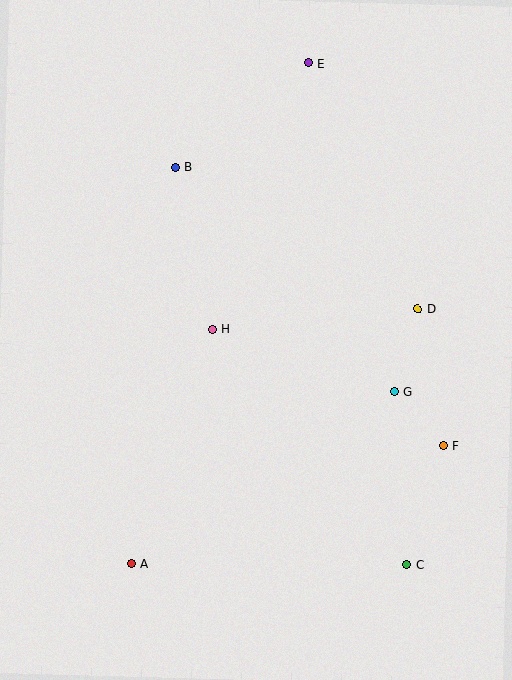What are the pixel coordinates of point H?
Point H is at (212, 329).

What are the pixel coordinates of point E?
Point E is at (308, 63).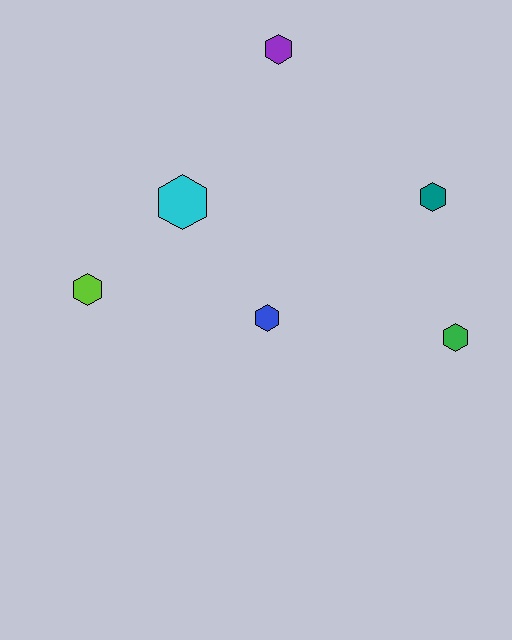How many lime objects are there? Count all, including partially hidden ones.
There is 1 lime object.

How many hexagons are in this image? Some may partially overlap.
There are 6 hexagons.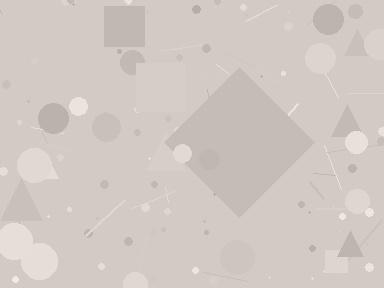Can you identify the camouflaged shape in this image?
The camouflaged shape is a diamond.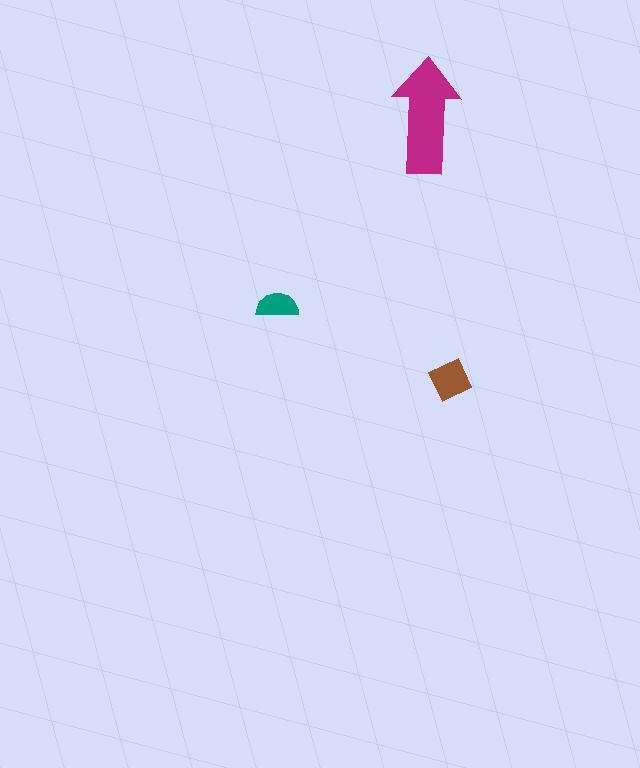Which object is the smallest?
The teal semicircle.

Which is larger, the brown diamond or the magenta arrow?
The magenta arrow.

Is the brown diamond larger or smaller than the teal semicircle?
Larger.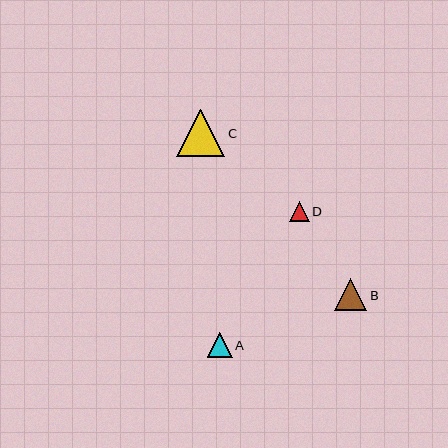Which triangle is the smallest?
Triangle D is the smallest with a size of approximately 20 pixels.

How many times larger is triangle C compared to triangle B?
Triangle C is approximately 1.5 times the size of triangle B.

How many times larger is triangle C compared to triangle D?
Triangle C is approximately 2.4 times the size of triangle D.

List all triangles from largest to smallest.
From largest to smallest: C, B, A, D.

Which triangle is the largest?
Triangle C is the largest with a size of approximately 48 pixels.